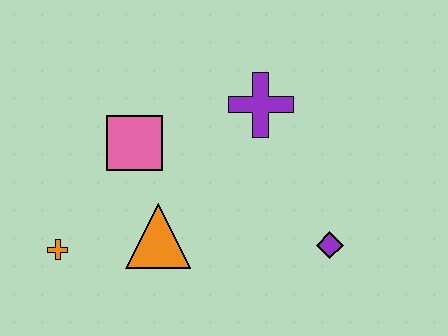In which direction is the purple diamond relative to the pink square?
The purple diamond is to the right of the pink square.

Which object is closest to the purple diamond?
The purple cross is closest to the purple diamond.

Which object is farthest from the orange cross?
The purple diamond is farthest from the orange cross.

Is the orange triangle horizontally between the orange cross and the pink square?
No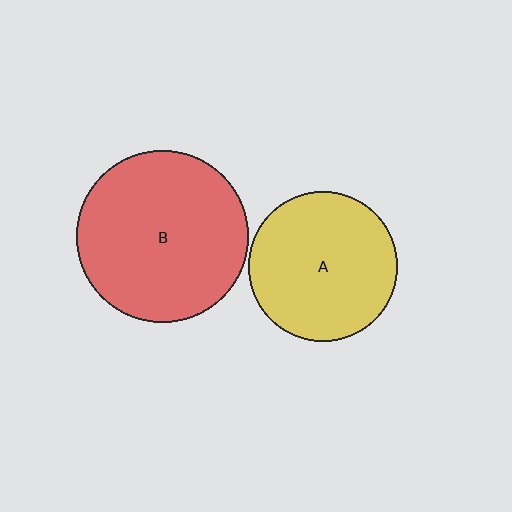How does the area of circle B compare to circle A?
Approximately 1.3 times.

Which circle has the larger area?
Circle B (red).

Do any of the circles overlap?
No, none of the circles overlap.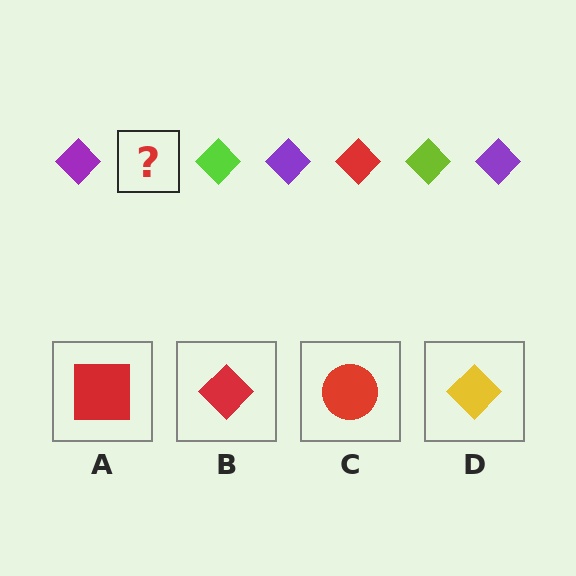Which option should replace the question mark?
Option B.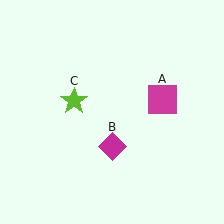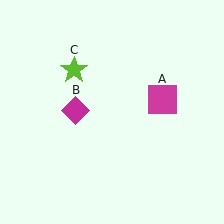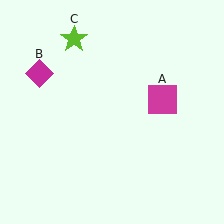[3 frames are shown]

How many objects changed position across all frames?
2 objects changed position: magenta diamond (object B), lime star (object C).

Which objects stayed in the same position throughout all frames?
Magenta square (object A) remained stationary.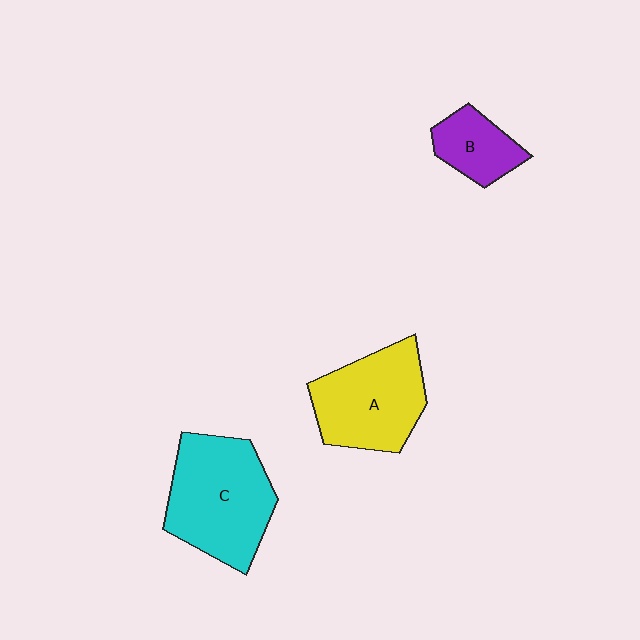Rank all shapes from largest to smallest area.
From largest to smallest: C (cyan), A (yellow), B (purple).